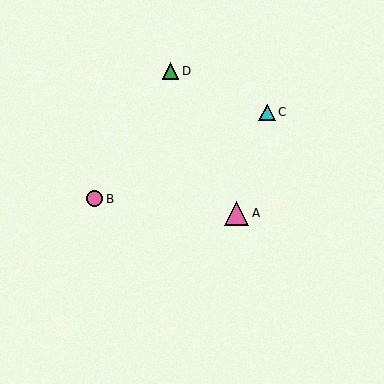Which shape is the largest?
The pink triangle (labeled A) is the largest.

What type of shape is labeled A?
Shape A is a pink triangle.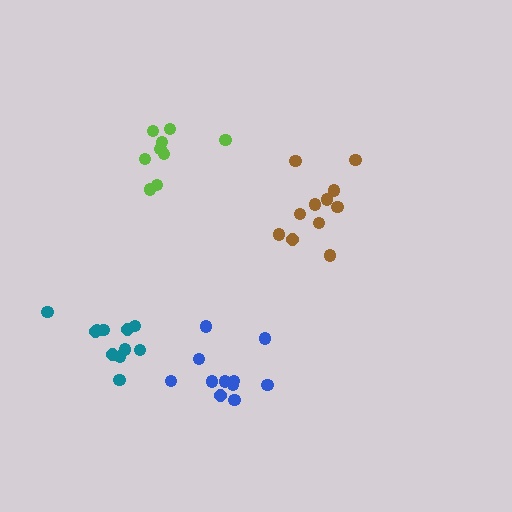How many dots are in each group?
Group 1: 9 dots, Group 2: 11 dots, Group 3: 11 dots, Group 4: 11 dots (42 total).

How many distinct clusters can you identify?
There are 4 distinct clusters.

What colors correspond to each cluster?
The clusters are colored: lime, teal, blue, brown.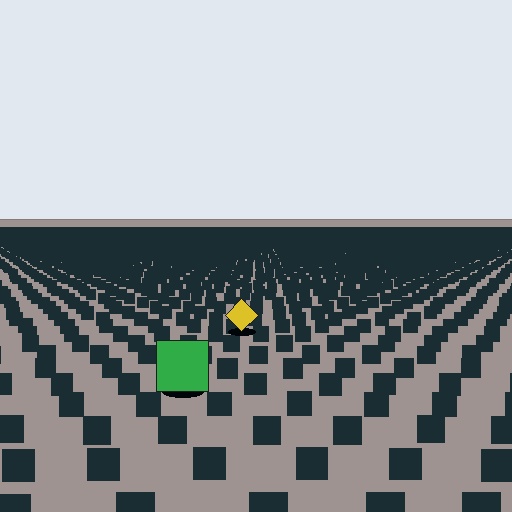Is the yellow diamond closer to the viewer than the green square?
No. The green square is closer — you can tell from the texture gradient: the ground texture is coarser near it.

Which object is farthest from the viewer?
The yellow diamond is farthest from the viewer. It appears smaller and the ground texture around it is denser.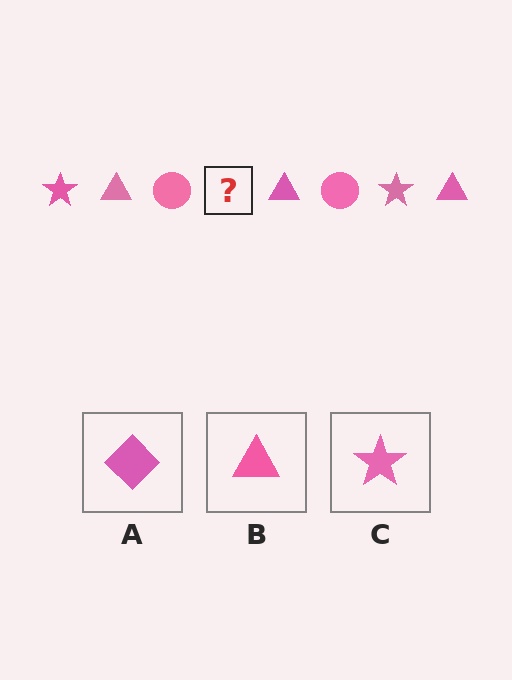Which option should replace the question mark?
Option C.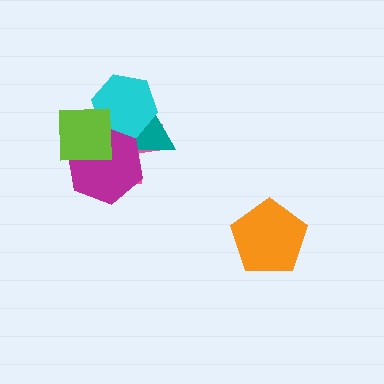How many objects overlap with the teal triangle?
4 objects overlap with the teal triangle.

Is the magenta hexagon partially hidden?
Yes, it is partially covered by another shape.